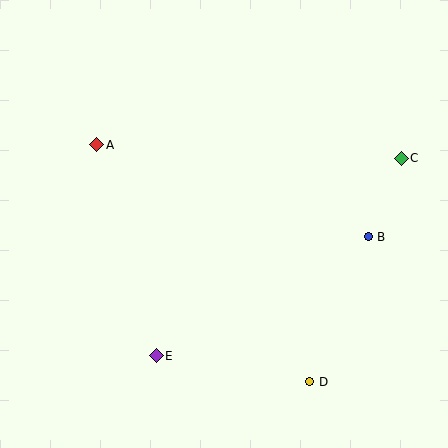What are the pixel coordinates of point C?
Point C is at (401, 158).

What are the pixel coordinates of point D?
Point D is at (310, 382).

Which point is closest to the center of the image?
Point B at (368, 237) is closest to the center.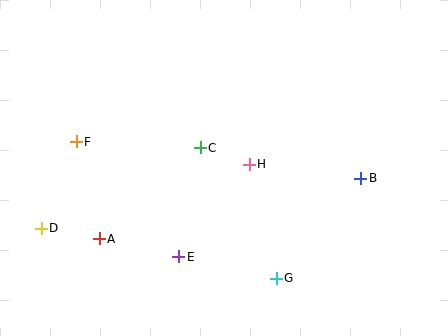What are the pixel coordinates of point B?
Point B is at (361, 178).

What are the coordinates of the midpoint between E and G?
The midpoint between E and G is at (228, 268).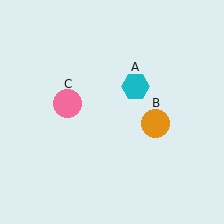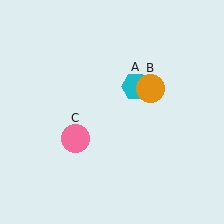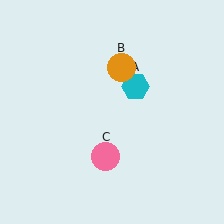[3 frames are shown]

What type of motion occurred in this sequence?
The orange circle (object B), pink circle (object C) rotated counterclockwise around the center of the scene.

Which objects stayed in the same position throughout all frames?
Cyan hexagon (object A) remained stationary.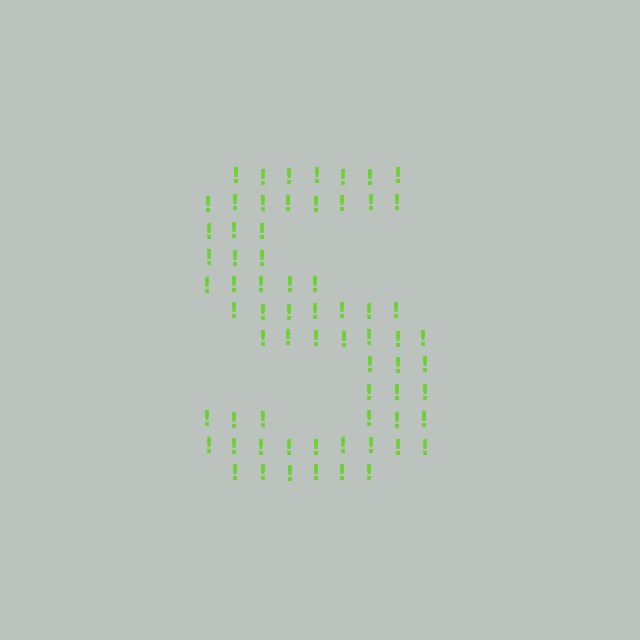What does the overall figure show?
The overall figure shows the letter S.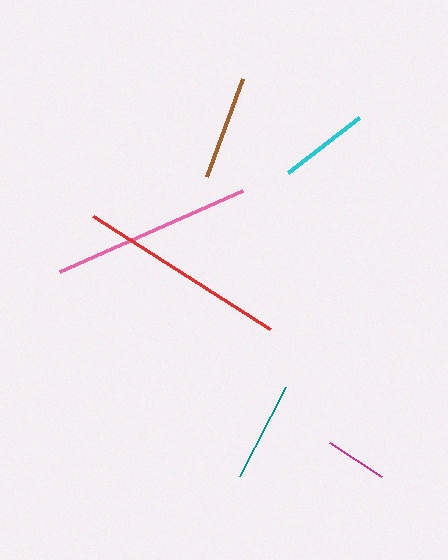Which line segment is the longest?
The red line is the longest at approximately 210 pixels.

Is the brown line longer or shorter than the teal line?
The brown line is longer than the teal line.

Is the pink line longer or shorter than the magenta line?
The pink line is longer than the magenta line.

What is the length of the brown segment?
The brown segment is approximately 104 pixels long.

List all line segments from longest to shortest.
From longest to shortest: red, pink, brown, teal, cyan, magenta.